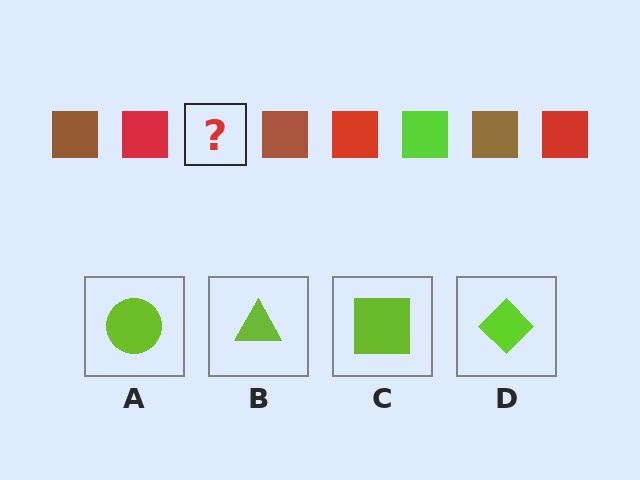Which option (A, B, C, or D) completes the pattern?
C.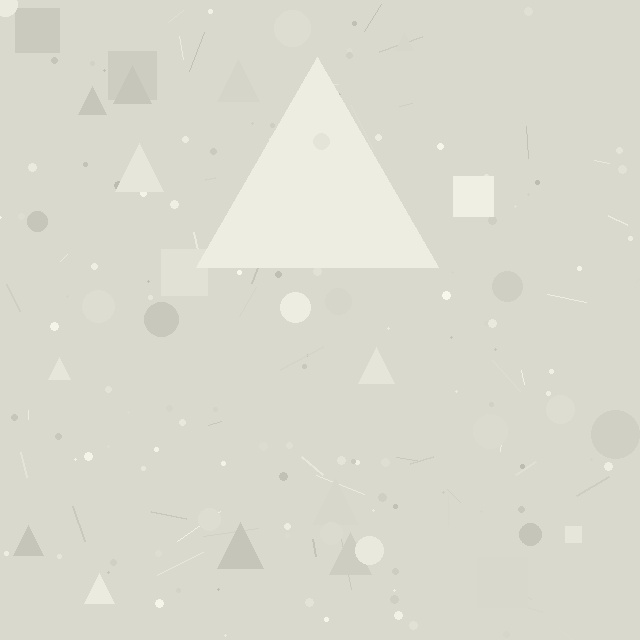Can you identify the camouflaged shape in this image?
The camouflaged shape is a triangle.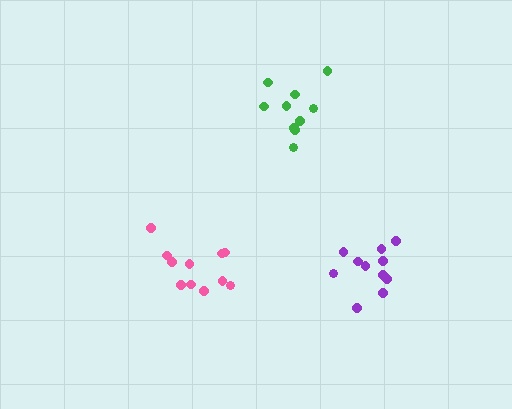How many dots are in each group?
Group 1: 11 dots, Group 2: 11 dots, Group 3: 10 dots (32 total).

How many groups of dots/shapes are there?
There are 3 groups.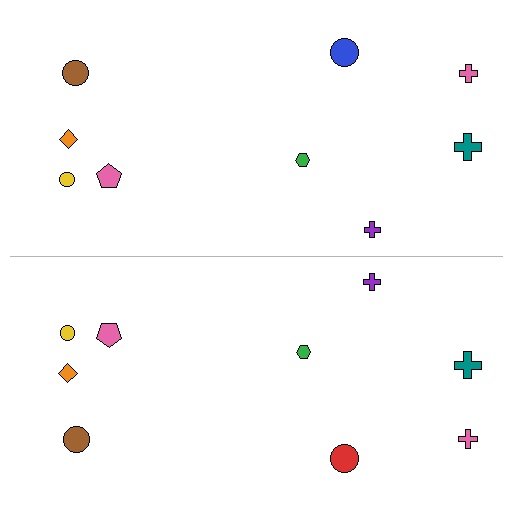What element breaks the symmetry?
The red circle on the bottom side breaks the symmetry — its mirror counterpart is blue.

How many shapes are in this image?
There are 18 shapes in this image.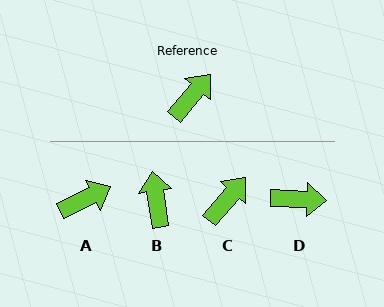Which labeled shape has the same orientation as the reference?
C.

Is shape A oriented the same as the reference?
No, it is off by about 24 degrees.